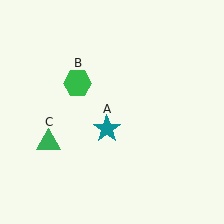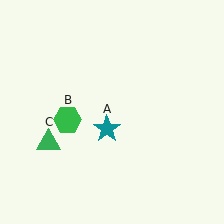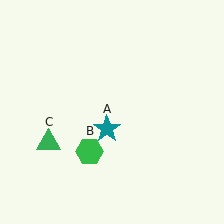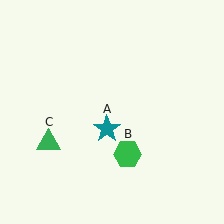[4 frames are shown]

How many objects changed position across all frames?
1 object changed position: green hexagon (object B).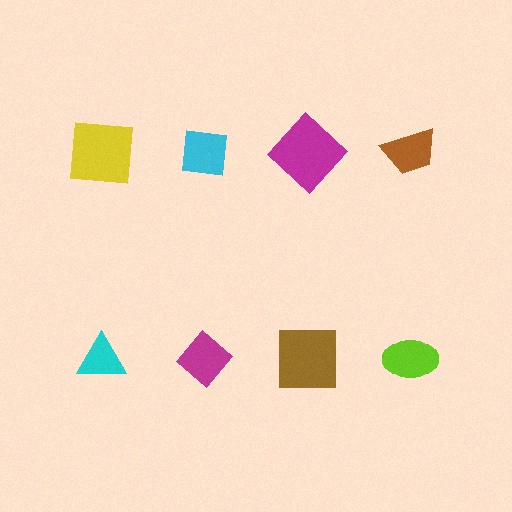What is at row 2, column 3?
A brown square.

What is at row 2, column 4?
A lime ellipse.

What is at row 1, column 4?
A brown trapezoid.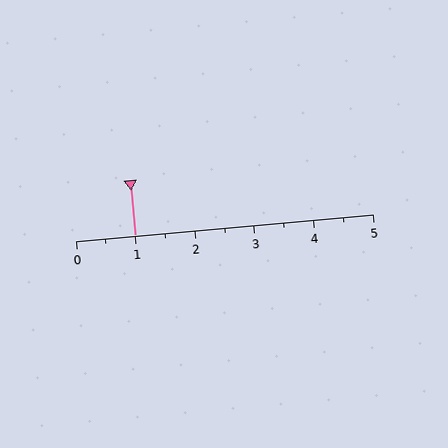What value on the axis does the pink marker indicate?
The marker indicates approximately 1.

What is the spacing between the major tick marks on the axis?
The major ticks are spaced 1 apart.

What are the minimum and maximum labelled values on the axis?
The axis runs from 0 to 5.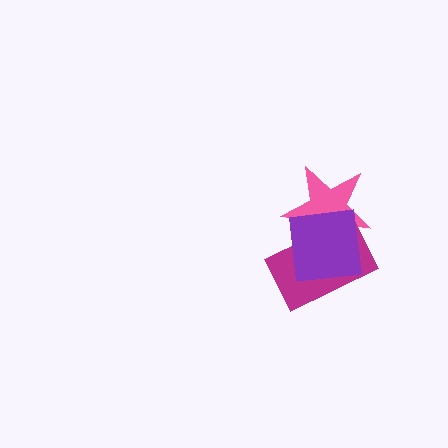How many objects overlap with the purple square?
2 objects overlap with the purple square.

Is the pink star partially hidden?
Yes, it is partially covered by another shape.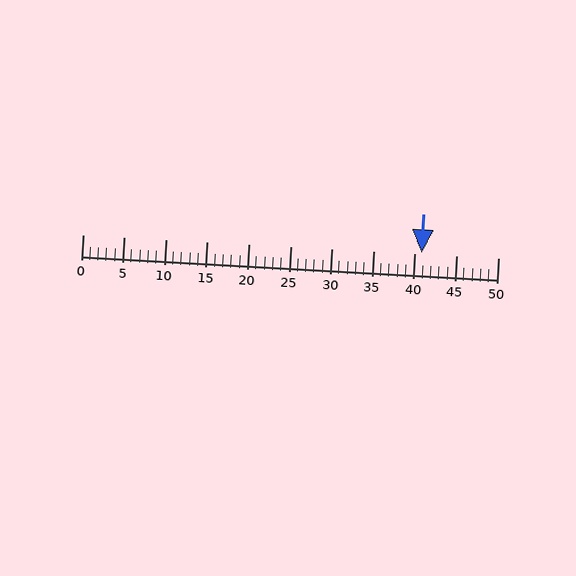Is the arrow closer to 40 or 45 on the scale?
The arrow is closer to 40.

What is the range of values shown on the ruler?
The ruler shows values from 0 to 50.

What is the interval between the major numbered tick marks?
The major tick marks are spaced 5 units apart.